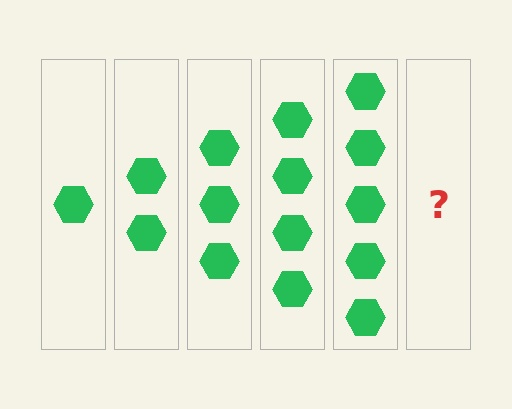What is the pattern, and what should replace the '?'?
The pattern is that each step adds one more hexagon. The '?' should be 6 hexagons.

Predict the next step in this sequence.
The next step is 6 hexagons.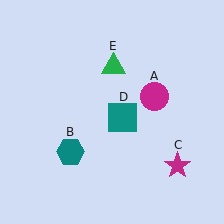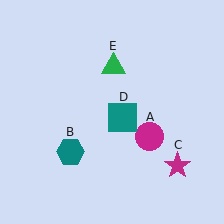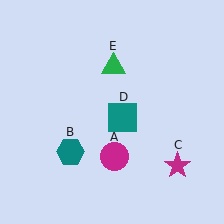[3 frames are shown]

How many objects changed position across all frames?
1 object changed position: magenta circle (object A).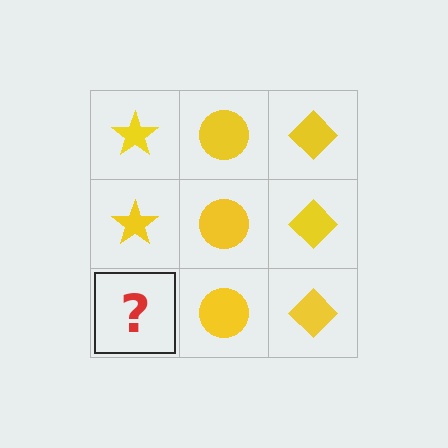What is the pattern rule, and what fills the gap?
The rule is that each column has a consistent shape. The gap should be filled with a yellow star.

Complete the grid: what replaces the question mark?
The question mark should be replaced with a yellow star.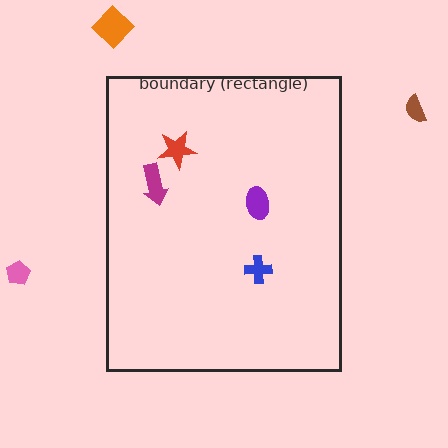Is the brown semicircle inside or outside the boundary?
Outside.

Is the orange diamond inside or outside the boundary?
Outside.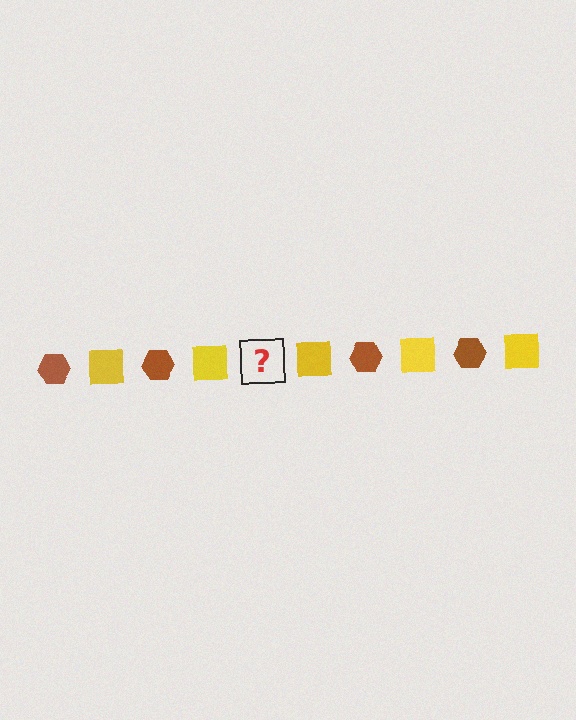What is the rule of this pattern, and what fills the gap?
The rule is that the pattern alternates between brown hexagon and yellow square. The gap should be filled with a brown hexagon.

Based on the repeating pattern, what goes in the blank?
The blank should be a brown hexagon.